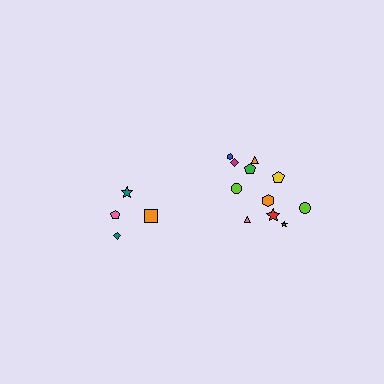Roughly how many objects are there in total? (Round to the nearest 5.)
Roughly 15 objects in total.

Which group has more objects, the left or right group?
The right group.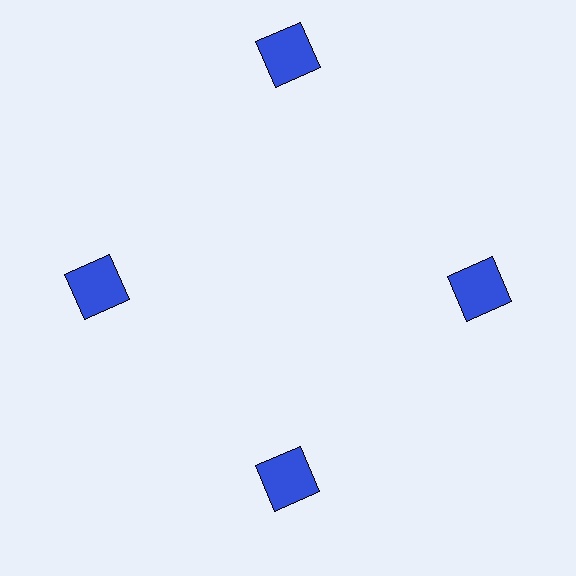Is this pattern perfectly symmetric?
No. The 4 blue squares are arranged in a ring, but one element near the 12 o'clock position is pushed outward from the center, breaking the 4-fold rotational symmetry.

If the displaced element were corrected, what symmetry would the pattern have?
It would have 4-fold rotational symmetry — the pattern would map onto itself every 90 degrees.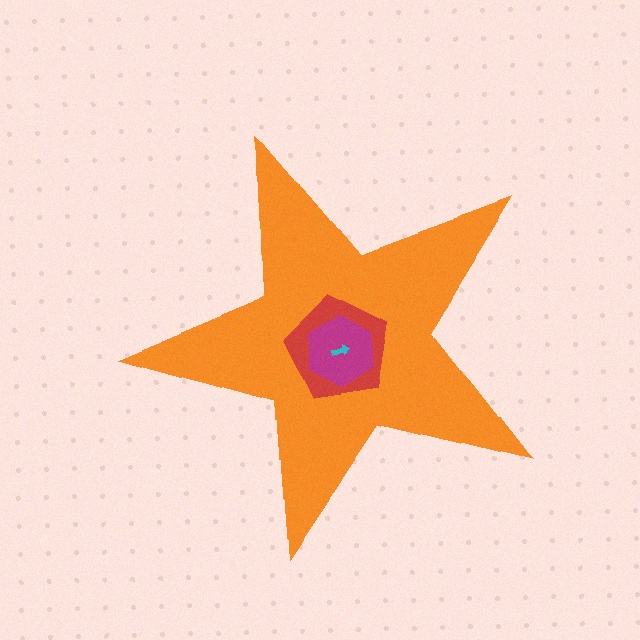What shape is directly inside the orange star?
The red pentagon.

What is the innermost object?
The cyan arrow.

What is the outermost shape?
The orange star.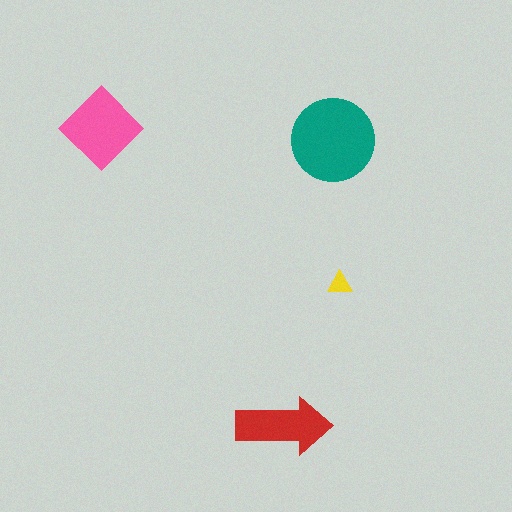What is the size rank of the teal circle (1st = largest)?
1st.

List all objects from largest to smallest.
The teal circle, the pink diamond, the red arrow, the yellow triangle.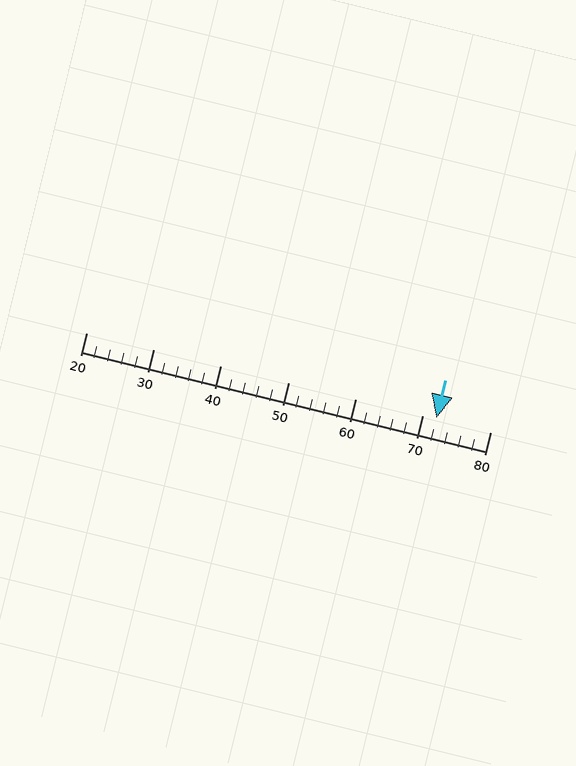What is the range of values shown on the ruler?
The ruler shows values from 20 to 80.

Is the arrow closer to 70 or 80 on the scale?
The arrow is closer to 70.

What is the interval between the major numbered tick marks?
The major tick marks are spaced 10 units apart.